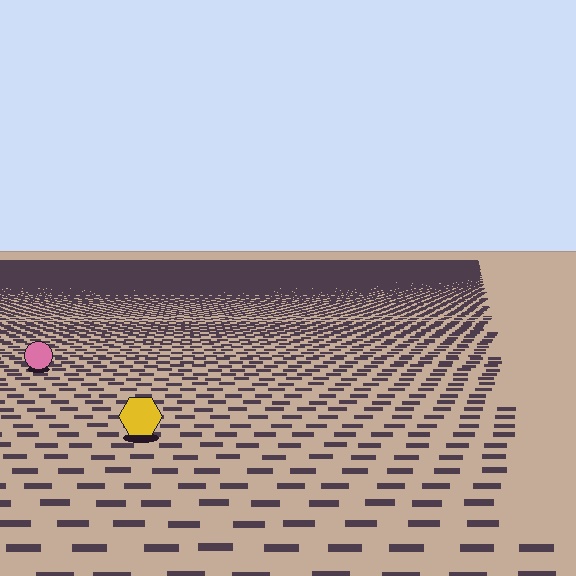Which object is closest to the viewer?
The yellow hexagon is closest. The texture marks near it are larger and more spread out.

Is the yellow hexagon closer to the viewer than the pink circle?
Yes. The yellow hexagon is closer — you can tell from the texture gradient: the ground texture is coarser near it.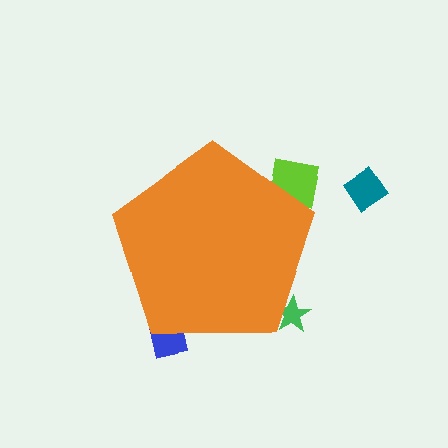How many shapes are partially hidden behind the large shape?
3 shapes are partially hidden.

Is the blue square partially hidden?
Yes, the blue square is partially hidden behind the orange pentagon.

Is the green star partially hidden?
Yes, the green star is partially hidden behind the orange pentagon.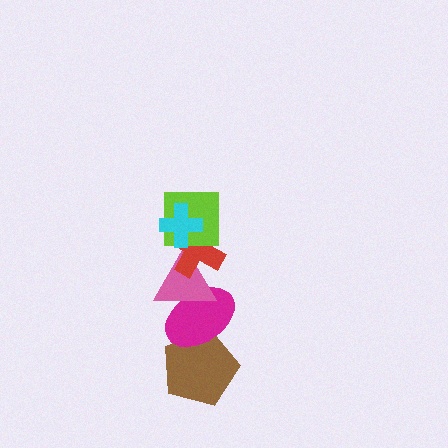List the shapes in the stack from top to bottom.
From top to bottom: the cyan cross, the lime square, the red cross, the pink triangle, the magenta ellipse, the brown pentagon.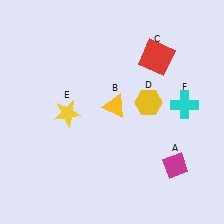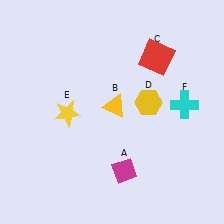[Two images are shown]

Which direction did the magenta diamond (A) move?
The magenta diamond (A) moved left.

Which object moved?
The magenta diamond (A) moved left.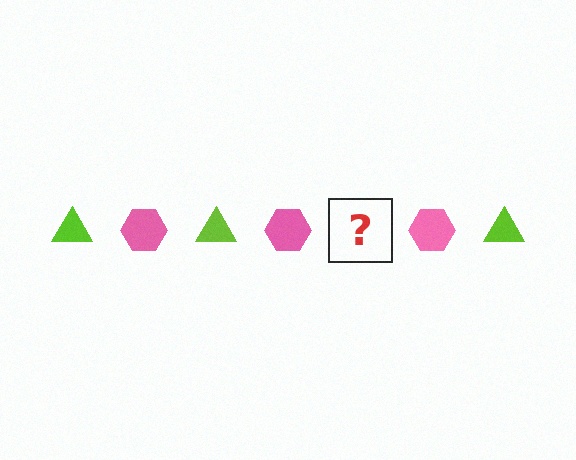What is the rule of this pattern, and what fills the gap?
The rule is that the pattern alternates between lime triangle and pink hexagon. The gap should be filled with a lime triangle.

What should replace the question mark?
The question mark should be replaced with a lime triangle.